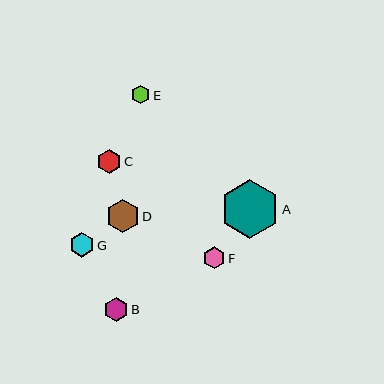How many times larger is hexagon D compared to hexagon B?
Hexagon D is approximately 1.4 times the size of hexagon B.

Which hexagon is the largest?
Hexagon A is the largest with a size of approximately 59 pixels.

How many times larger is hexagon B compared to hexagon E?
Hexagon B is approximately 1.3 times the size of hexagon E.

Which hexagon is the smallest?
Hexagon E is the smallest with a size of approximately 18 pixels.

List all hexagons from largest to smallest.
From largest to smallest: A, D, G, C, B, F, E.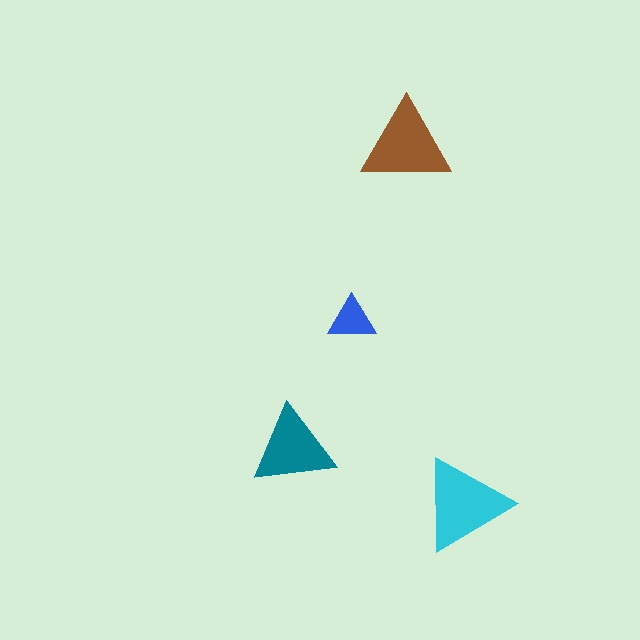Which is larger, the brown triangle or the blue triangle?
The brown one.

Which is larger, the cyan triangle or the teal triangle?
The cyan one.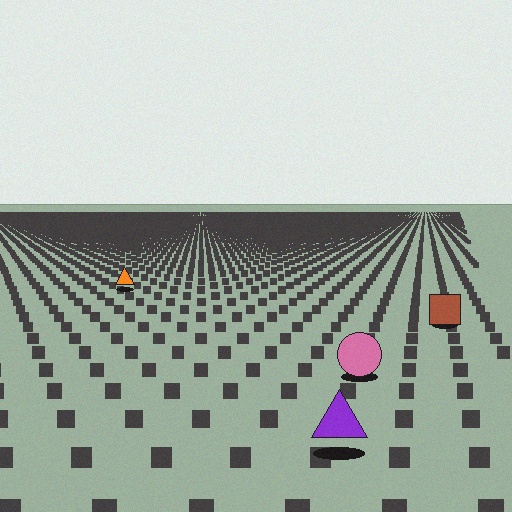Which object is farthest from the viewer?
The orange triangle is farthest from the viewer. It appears smaller and the ground texture around it is denser.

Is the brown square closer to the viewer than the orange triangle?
Yes. The brown square is closer — you can tell from the texture gradient: the ground texture is coarser near it.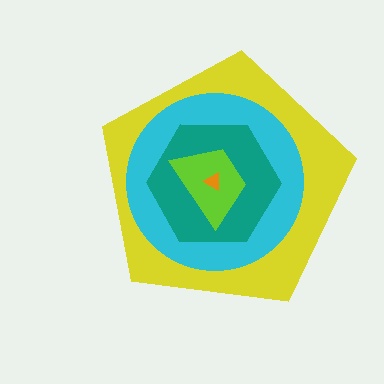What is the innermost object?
The orange triangle.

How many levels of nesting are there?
5.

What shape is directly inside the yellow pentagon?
The cyan circle.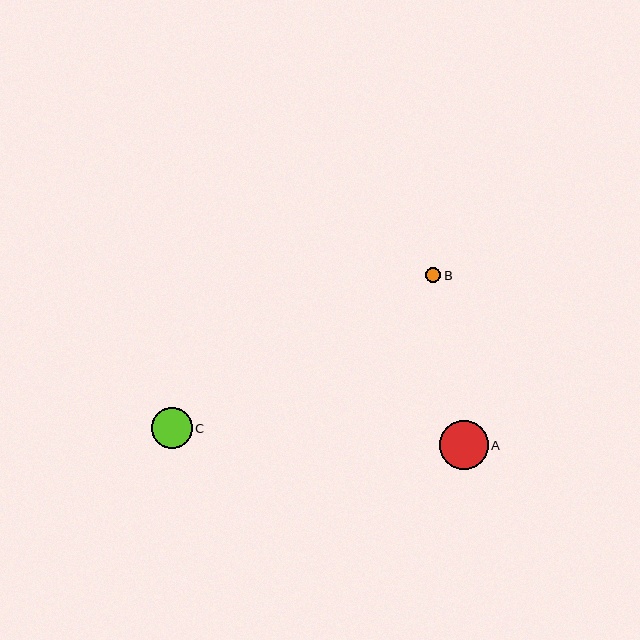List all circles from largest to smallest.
From largest to smallest: A, C, B.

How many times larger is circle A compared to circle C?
Circle A is approximately 1.2 times the size of circle C.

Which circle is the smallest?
Circle B is the smallest with a size of approximately 15 pixels.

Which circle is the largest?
Circle A is the largest with a size of approximately 49 pixels.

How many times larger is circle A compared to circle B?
Circle A is approximately 3.3 times the size of circle B.